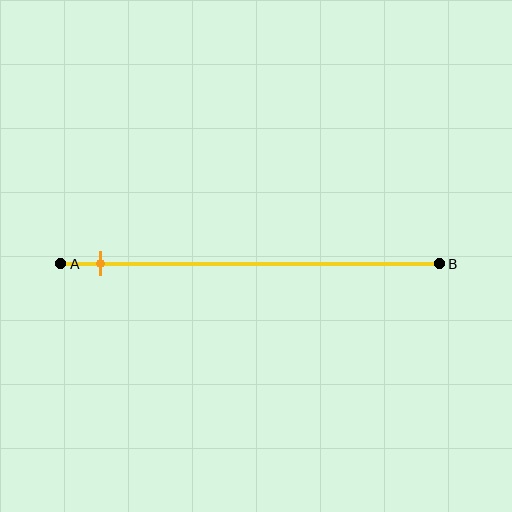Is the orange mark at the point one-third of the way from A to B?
No, the mark is at about 10% from A, not at the 33% one-third point.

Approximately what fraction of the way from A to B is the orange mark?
The orange mark is approximately 10% of the way from A to B.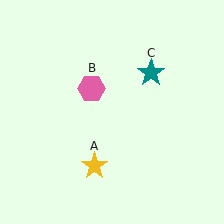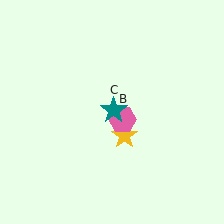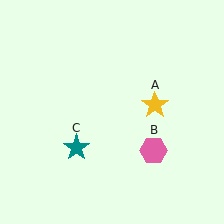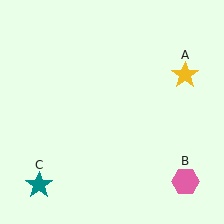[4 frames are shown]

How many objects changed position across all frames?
3 objects changed position: yellow star (object A), pink hexagon (object B), teal star (object C).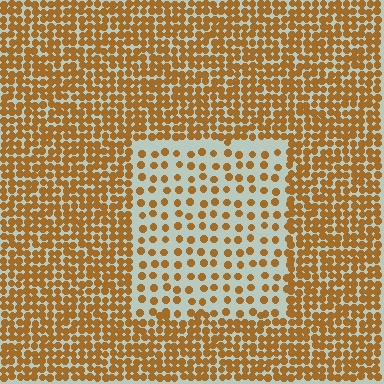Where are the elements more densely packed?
The elements are more densely packed outside the rectangle boundary.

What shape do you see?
I see a rectangle.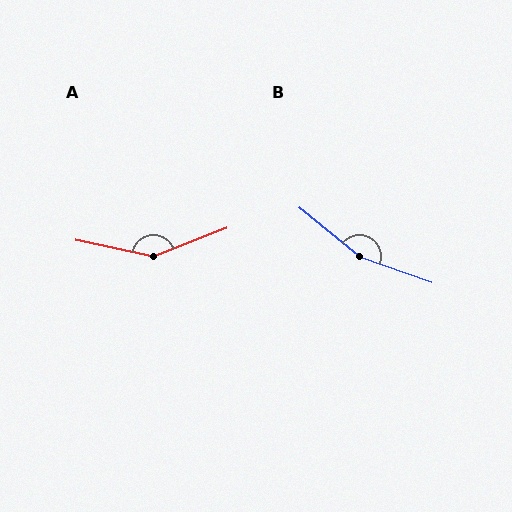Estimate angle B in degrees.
Approximately 160 degrees.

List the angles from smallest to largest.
A (147°), B (160°).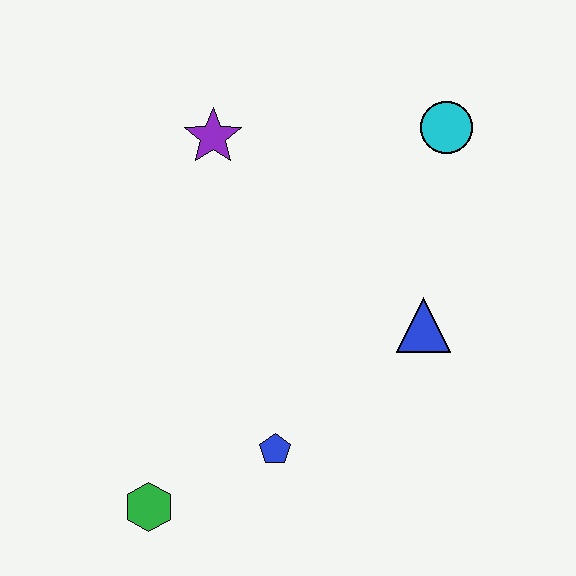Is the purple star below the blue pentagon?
No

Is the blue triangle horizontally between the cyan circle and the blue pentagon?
Yes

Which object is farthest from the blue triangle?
The green hexagon is farthest from the blue triangle.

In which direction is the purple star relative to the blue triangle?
The purple star is to the left of the blue triangle.